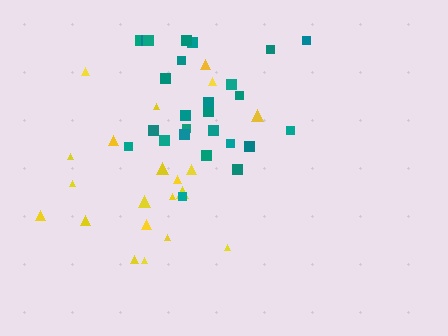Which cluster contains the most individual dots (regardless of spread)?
Teal (26).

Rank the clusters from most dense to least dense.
teal, yellow.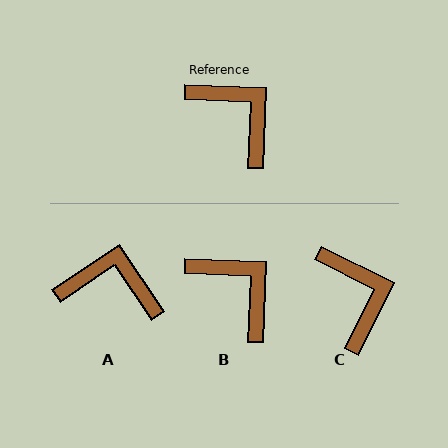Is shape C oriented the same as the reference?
No, it is off by about 24 degrees.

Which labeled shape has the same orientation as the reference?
B.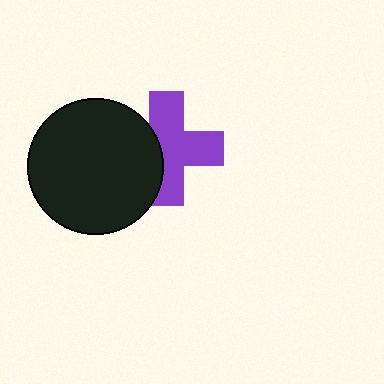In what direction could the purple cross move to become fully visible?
The purple cross could move right. That would shift it out from behind the black circle entirely.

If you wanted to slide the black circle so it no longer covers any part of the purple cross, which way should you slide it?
Slide it left — that is the most direct way to separate the two shapes.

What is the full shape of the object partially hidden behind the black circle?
The partially hidden object is a purple cross.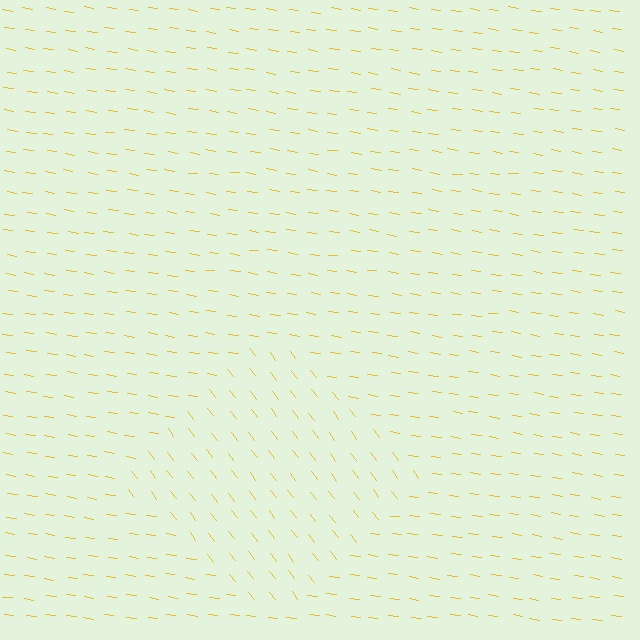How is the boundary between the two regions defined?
The boundary is defined purely by a change in line orientation (approximately 45 degrees difference). All lines are the same color and thickness.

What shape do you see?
I see a diamond.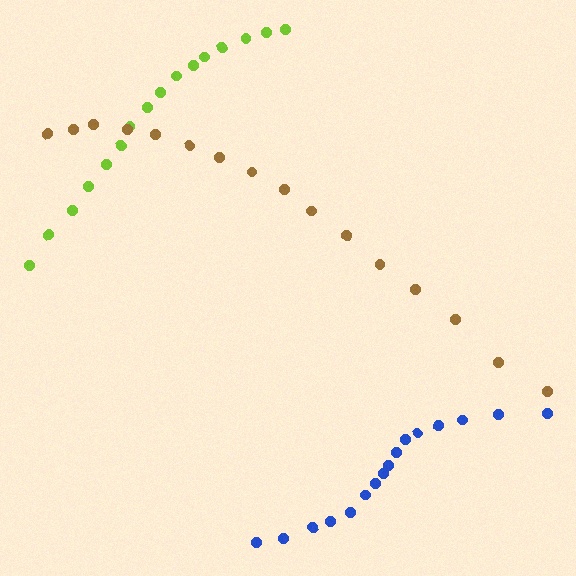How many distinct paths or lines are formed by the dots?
There are 3 distinct paths.